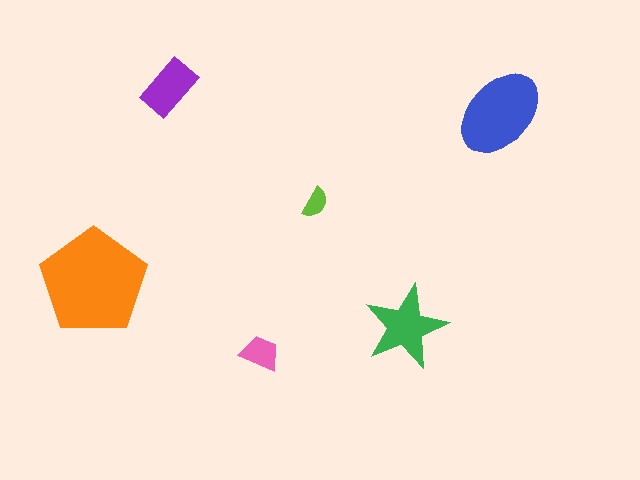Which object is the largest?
The orange pentagon.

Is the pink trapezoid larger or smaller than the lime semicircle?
Larger.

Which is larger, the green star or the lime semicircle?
The green star.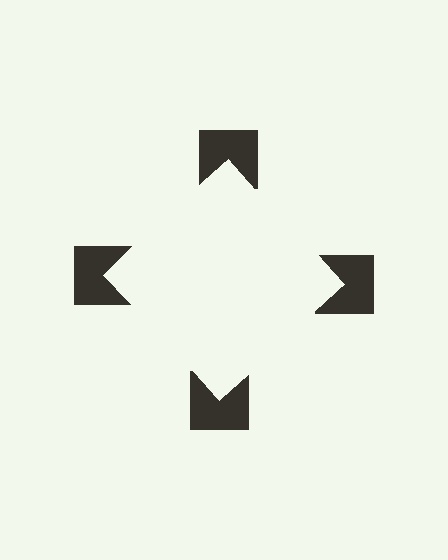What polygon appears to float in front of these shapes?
An illusory square — its edges are inferred from the aligned wedge cuts in the notched squares, not physically drawn.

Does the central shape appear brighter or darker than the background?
It typically appears slightly brighter than the background, even though no actual brightness change is drawn.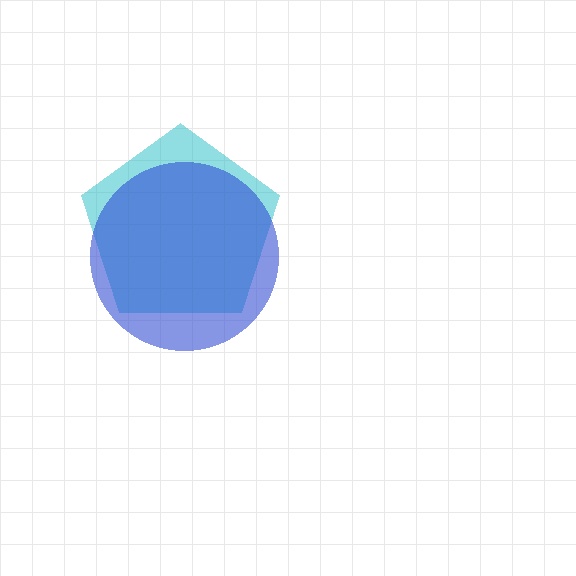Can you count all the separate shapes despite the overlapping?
Yes, there are 2 separate shapes.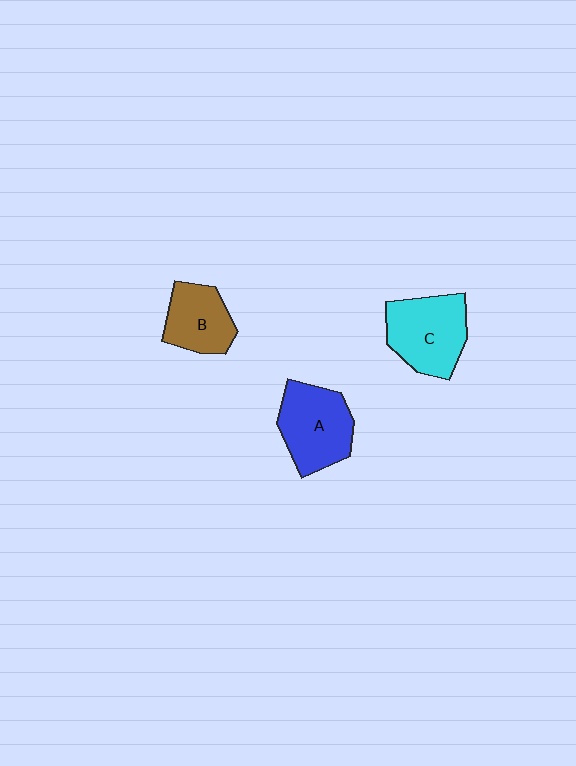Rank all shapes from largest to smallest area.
From largest to smallest: C (cyan), A (blue), B (brown).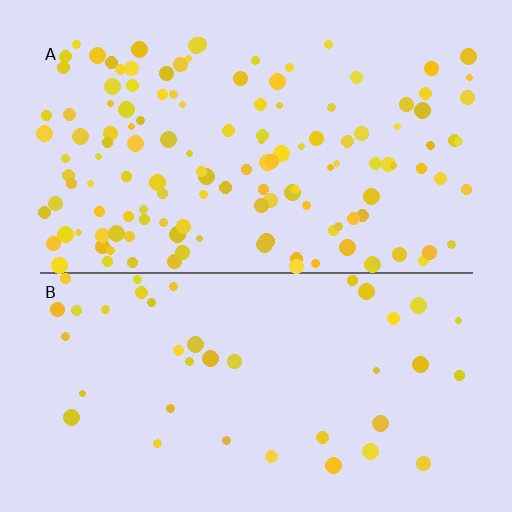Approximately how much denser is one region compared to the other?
Approximately 3.3× — region A over region B.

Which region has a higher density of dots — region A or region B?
A (the top).